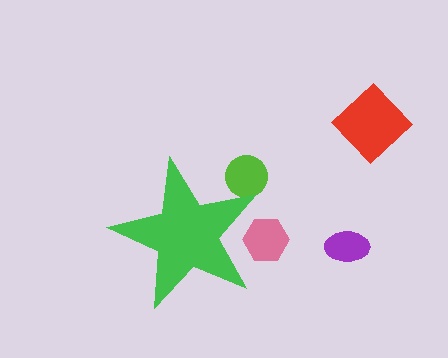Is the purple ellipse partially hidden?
No, the purple ellipse is fully visible.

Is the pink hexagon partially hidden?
Yes, the pink hexagon is partially hidden behind the green star.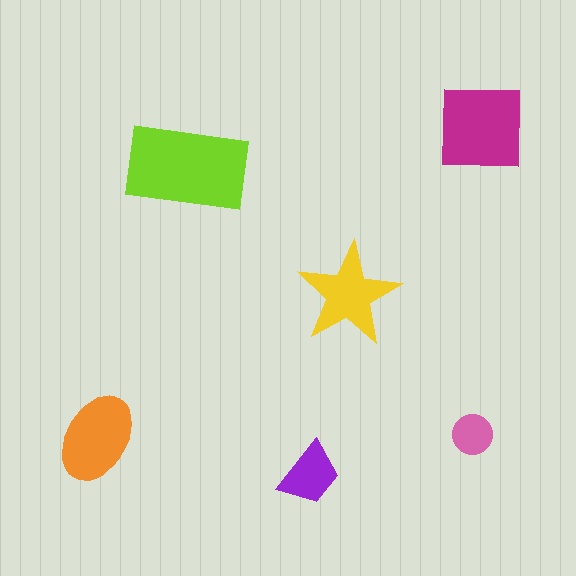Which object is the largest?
The lime rectangle.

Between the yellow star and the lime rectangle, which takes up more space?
The lime rectangle.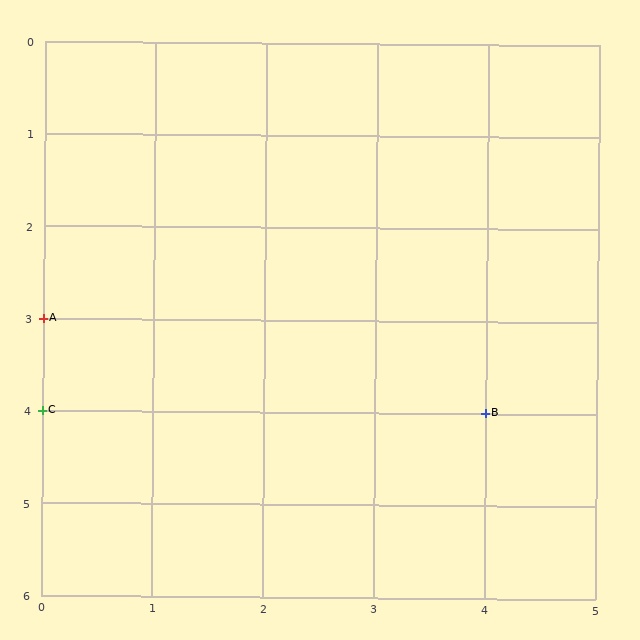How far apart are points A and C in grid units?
Points A and C are 1 row apart.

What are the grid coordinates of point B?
Point B is at grid coordinates (4, 4).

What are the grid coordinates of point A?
Point A is at grid coordinates (0, 3).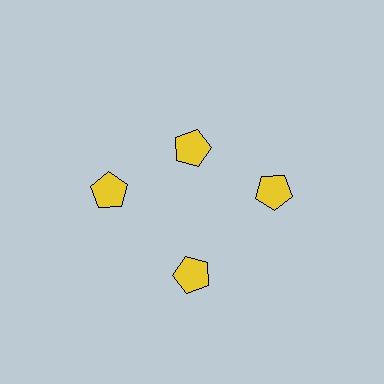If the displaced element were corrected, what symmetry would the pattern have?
It would have 4-fold rotational symmetry — the pattern would map onto itself every 90 degrees.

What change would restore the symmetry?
The symmetry would be restored by moving it outward, back onto the ring so that all 4 pentagons sit at equal angles and equal distance from the center.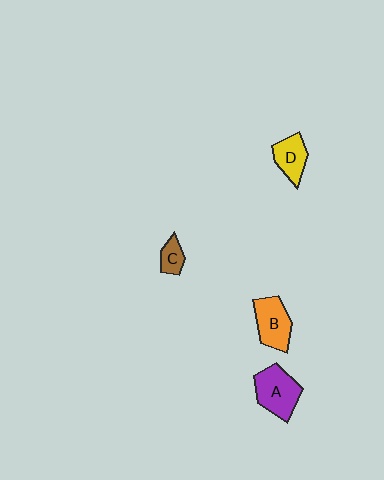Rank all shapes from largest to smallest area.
From largest to smallest: A (purple), B (orange), D (yellow), C (brown).